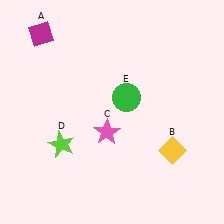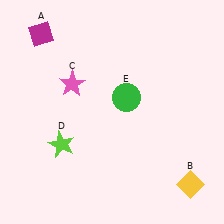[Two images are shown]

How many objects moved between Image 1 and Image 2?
2 objects moved between the two images.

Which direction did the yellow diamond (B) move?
The yellow diamond (B) moved down.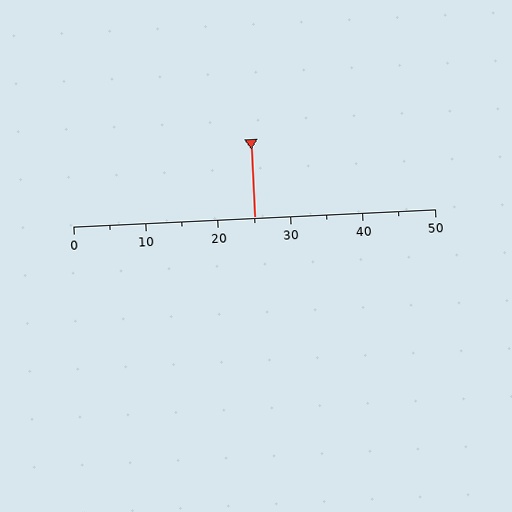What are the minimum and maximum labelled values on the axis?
The axis runs from 0 to 50.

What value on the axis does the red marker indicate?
The marker indicates approximately 25.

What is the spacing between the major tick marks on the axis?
The major ticks are spaced 10 apart.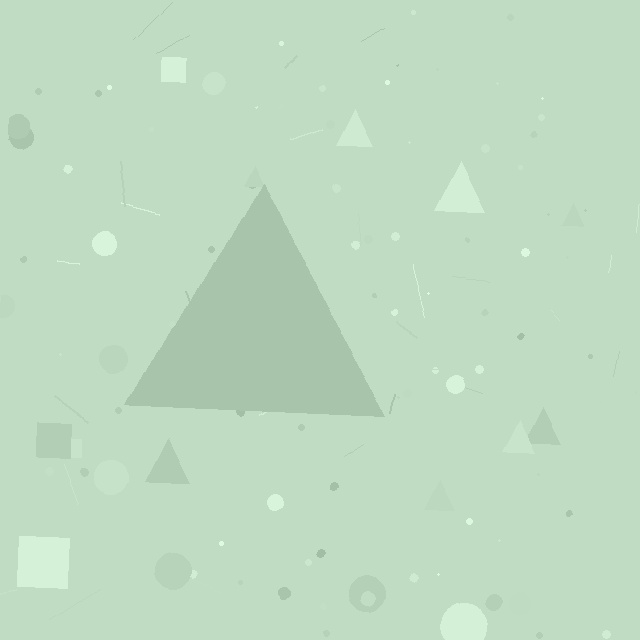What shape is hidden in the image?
A triangle is hidden in the image.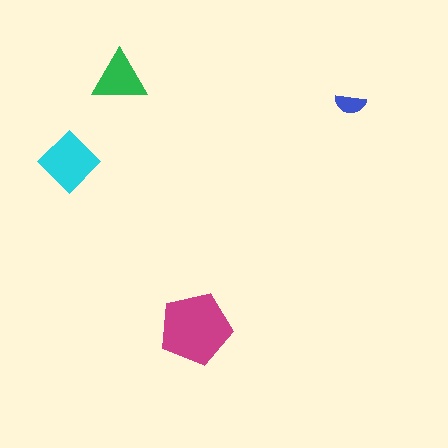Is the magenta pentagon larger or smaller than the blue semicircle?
Larger.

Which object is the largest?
The magenta pentagon.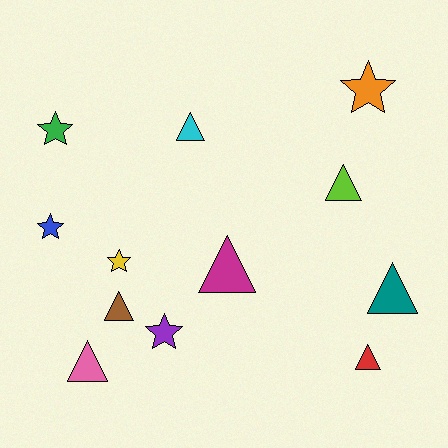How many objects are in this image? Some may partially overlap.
There are 12 objects.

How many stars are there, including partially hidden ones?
There are 5 stars.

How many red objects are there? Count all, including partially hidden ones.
There is 1 red object.